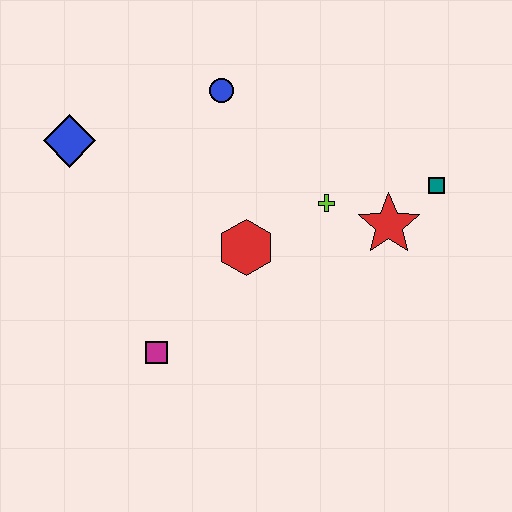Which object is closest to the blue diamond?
The blue circle is closest to the blue diamond.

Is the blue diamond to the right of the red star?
No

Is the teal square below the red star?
No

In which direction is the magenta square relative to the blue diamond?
The magenta square is below the blue diamond.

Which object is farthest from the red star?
The blue diamond is farthest from the red star.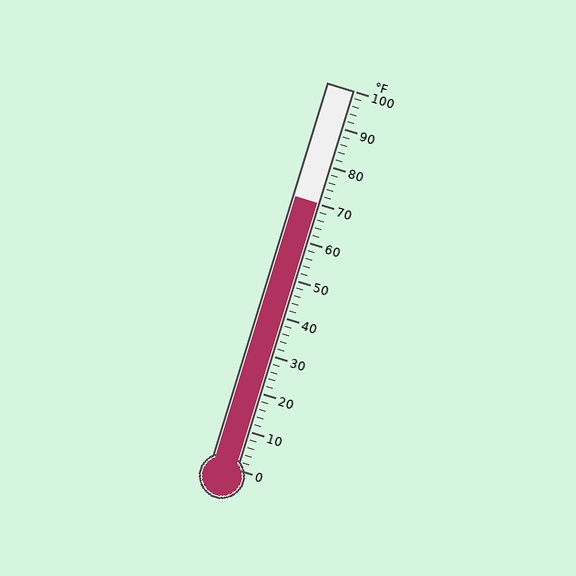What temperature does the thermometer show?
The thermometer shows approximately 70°F.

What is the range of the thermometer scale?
The thermometer scale ranges from 0°F to 100°F.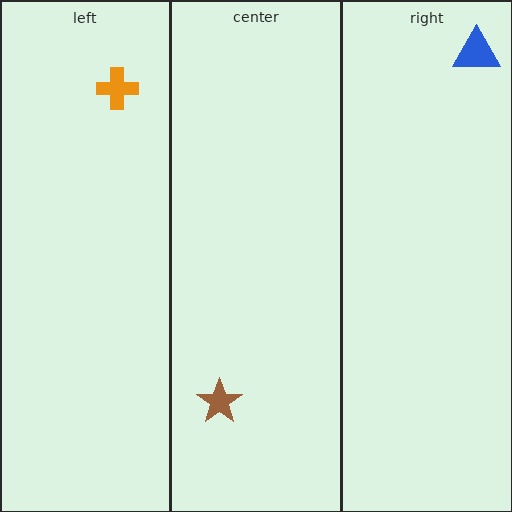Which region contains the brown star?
The center region.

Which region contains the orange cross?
The left region.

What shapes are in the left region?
The orange cross.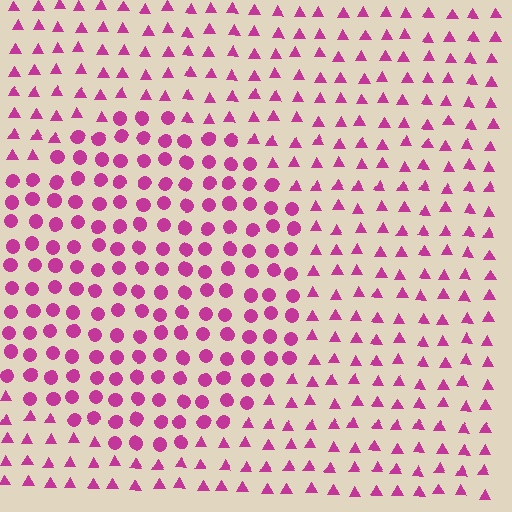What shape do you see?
I see a circle.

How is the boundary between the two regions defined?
The boundary is defined by a change in element shape: circles inside vs. triangles outside. All elements share the same color and spacing.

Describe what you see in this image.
The image is filled with small magenta elements arranged in a uniform grid. A circle-shaped region contains circles, while the surrounding area contains triangles. The boundary is defined purely by the change in element shape.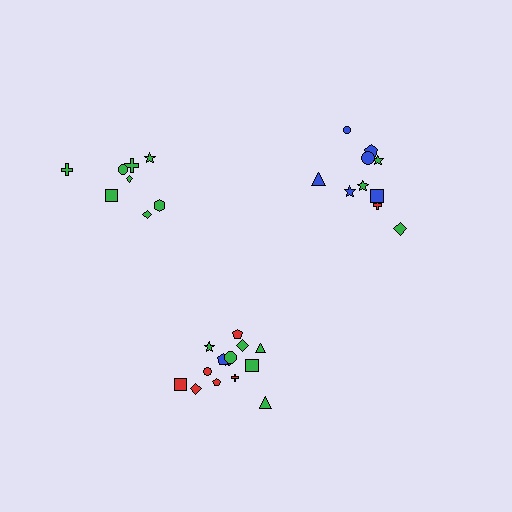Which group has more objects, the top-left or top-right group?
The top-right group.